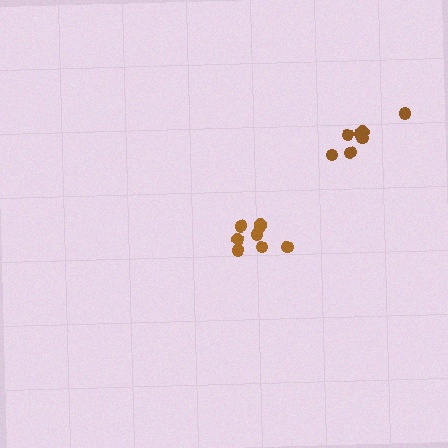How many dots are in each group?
Group 1: 7 dots, Group 2: 9 dots (16 total).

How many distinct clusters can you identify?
There are 2 distinct clusters.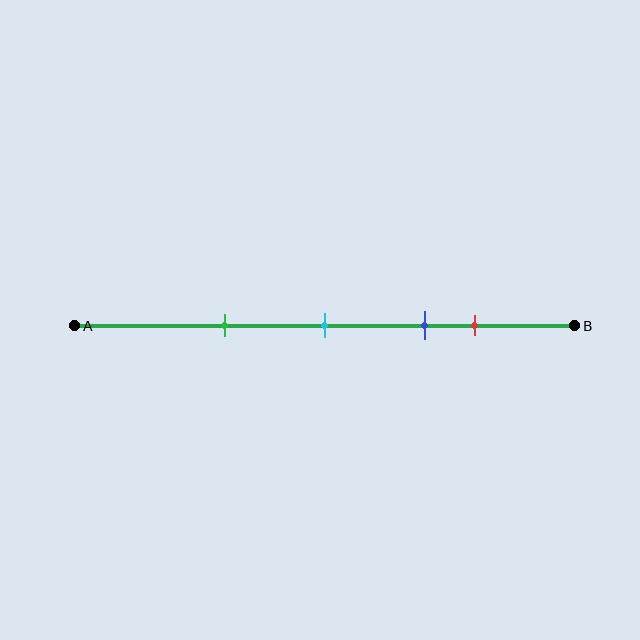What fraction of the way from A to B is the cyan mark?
The cyan mark is approximately 50% (0.5) of the way from A to B.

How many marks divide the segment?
There are 4 marks dividing the segment.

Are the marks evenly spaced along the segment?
No, the marks are not evenly spaced.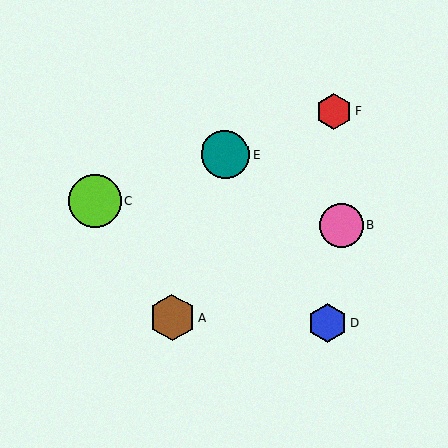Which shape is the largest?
The lime circle (labeled C) is the largest.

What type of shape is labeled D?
Shape D is a blue hexagon.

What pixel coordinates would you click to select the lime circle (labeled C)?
Click at (95, 201) to select the lime circle C.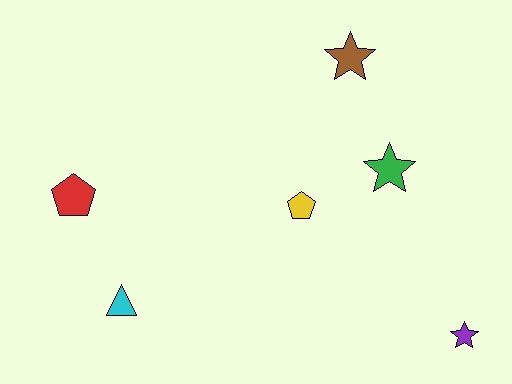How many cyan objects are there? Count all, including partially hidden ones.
There is 1 cyan object.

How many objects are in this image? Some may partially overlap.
There are 6 objects.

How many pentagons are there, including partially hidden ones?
There are 2 pentagons.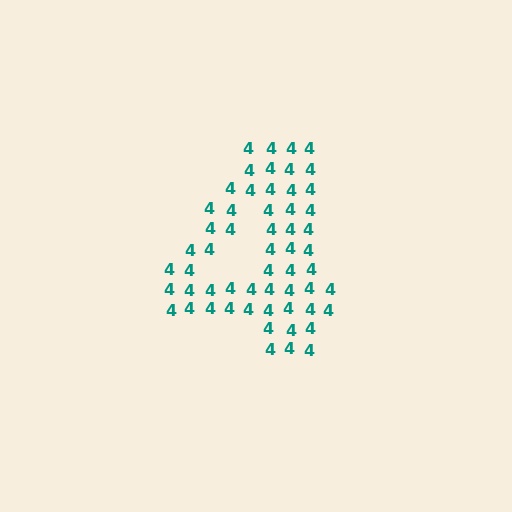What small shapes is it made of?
It is made of small digit 4's.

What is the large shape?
The large shape is the digit 4.